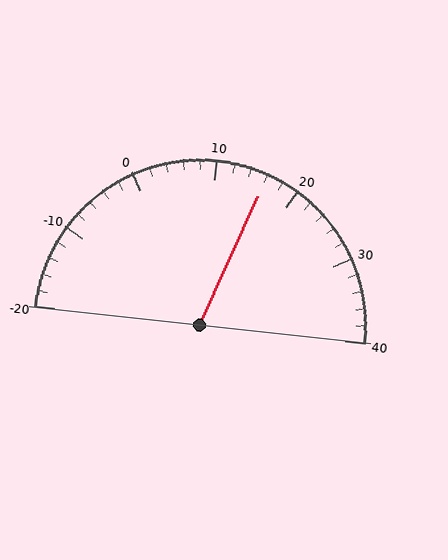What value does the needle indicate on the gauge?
The needle indicates approximately 16.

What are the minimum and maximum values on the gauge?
The gauge ranges from -20 to 40.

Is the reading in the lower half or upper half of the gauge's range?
The reading is in the upper half of the range (-20 to 40).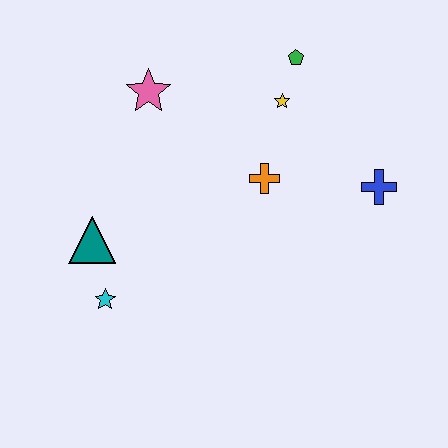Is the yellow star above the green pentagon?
No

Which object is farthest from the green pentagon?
The cyan star is farthest from the green pentagon.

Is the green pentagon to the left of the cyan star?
No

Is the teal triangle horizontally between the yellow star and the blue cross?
No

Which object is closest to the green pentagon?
The yellow star is closest to the green pentagon.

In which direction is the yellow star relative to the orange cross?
The yellow star is above the orange cross.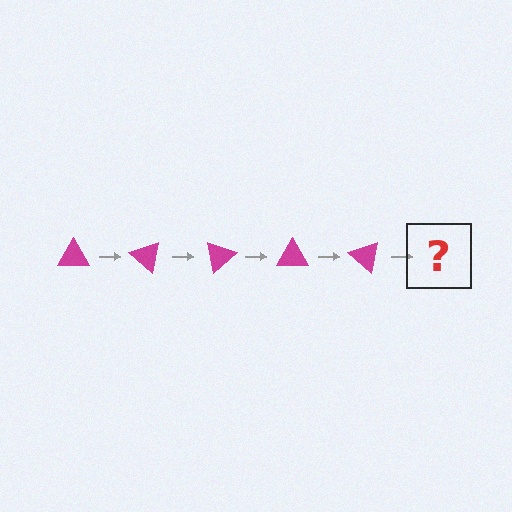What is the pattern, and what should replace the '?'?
The pattern is that the triangle rotates 40 degrees each step. The '?' should be a magenta triangle rotated 200 degrees.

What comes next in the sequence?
The next element should be a magenta triangle rotated 200 degrees.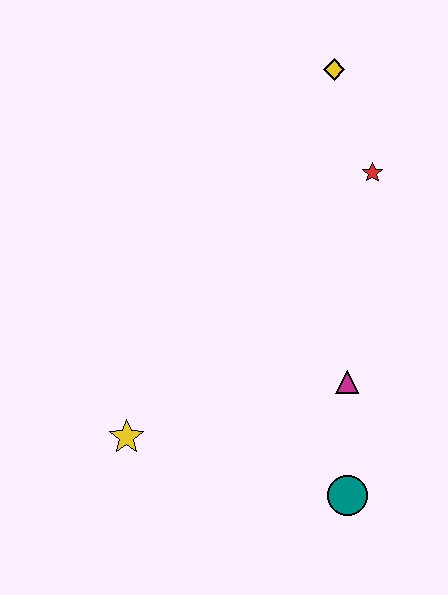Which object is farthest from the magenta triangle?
The yellow diamond is farthest from the magenta triangle.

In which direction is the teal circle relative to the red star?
The teal circle is below the red star.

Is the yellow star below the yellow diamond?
Yes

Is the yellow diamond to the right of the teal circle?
No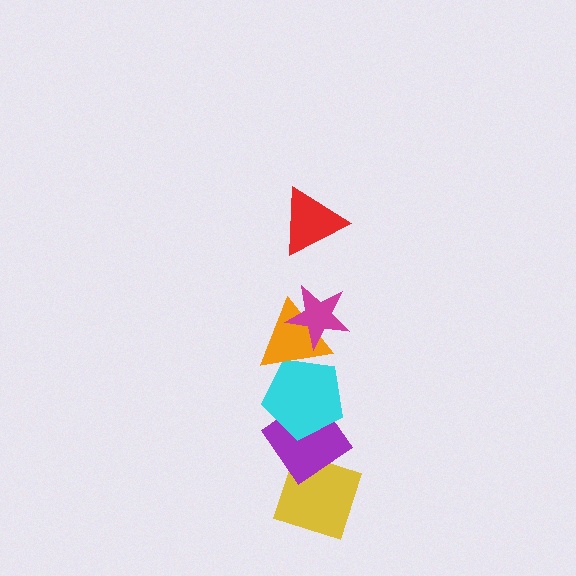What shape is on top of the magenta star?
The red triangle is on top of the magenta star.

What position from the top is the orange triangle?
The orange triangle is 3rd from the top.